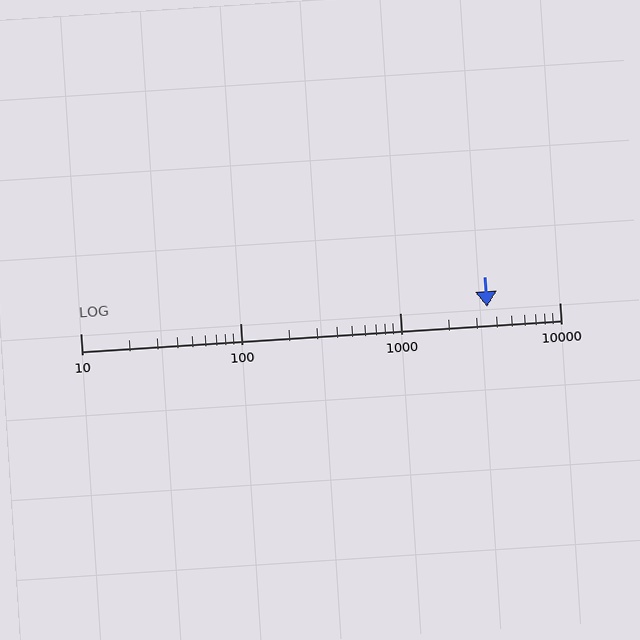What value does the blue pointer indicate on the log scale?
The pointer indicates approximately 3500.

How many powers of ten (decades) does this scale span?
The scale spans 3 decades, from 10 to 10000.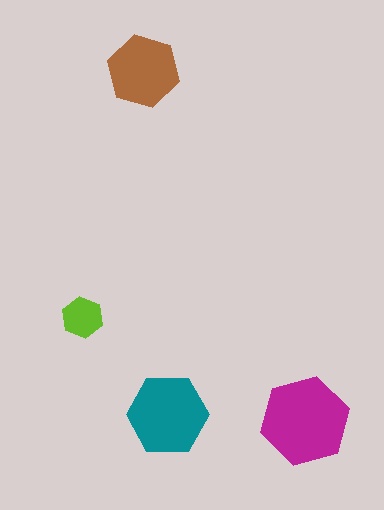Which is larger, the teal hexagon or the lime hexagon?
The teal one.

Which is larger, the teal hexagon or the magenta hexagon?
The magenta one.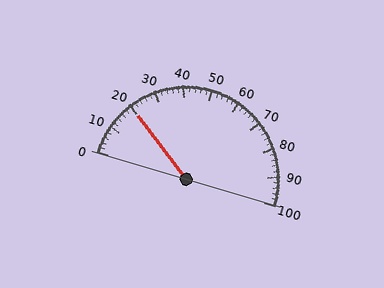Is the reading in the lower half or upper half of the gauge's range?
The reading is in the lower half of the range (0 to 100).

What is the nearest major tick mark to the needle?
The nearest major tick mark is 20.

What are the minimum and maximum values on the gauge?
The gauge ranges from 0 to 100.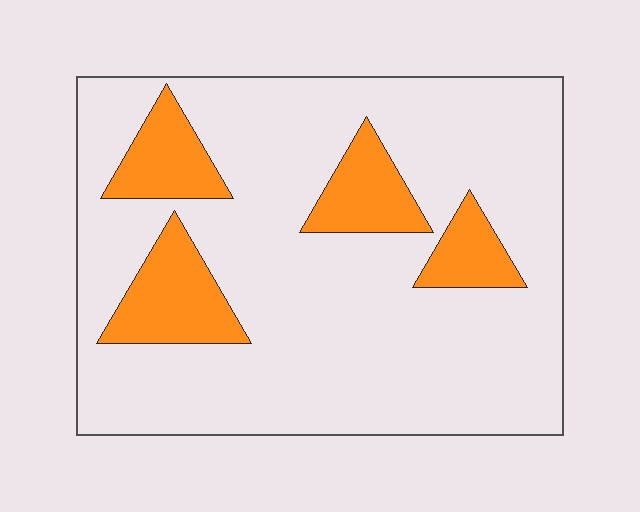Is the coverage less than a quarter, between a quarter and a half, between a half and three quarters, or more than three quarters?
Less than a quarter.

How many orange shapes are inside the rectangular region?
4.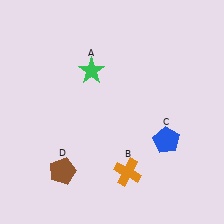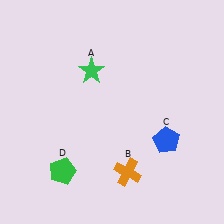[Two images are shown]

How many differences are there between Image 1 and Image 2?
There is 1 difference between the two images.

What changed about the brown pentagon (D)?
In Image 1, D is brown. In Image 2, it changed to green.